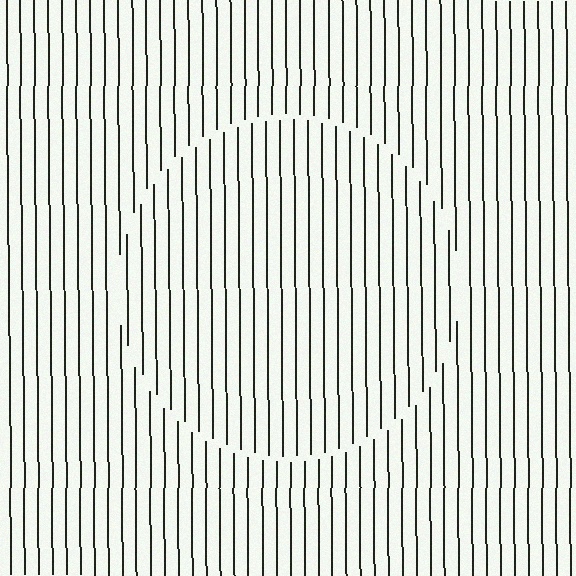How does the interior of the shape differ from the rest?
The interior of the shape contains the same grating, shifted by half a period — the contour is defined by the phase discontinuity where line-ends from the inner and outer gratings abut.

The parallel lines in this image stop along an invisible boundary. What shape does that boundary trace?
An illusory circle. The interior of the shape contains the same grating, shifted by half a period — the contour is defined by the phase discontinuity where line-ends from the inner and outer gratings abut.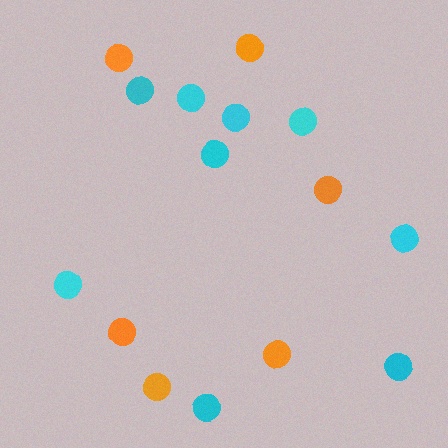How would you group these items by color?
There are 2 groups: one group of orange circles (6) and one group of cyan circles (9).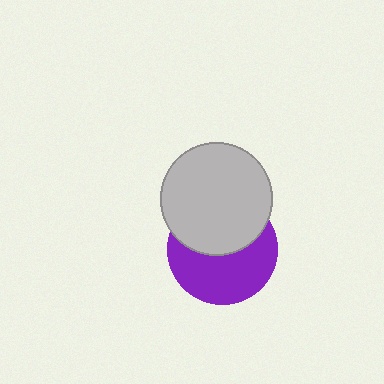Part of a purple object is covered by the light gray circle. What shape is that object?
It is a circle.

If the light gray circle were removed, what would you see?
You would see the complete purple circle.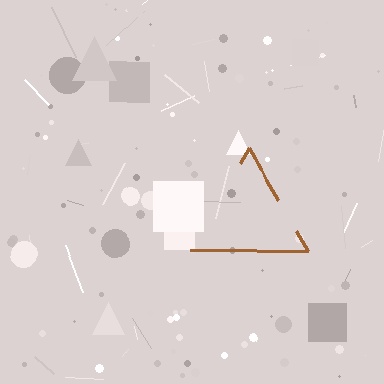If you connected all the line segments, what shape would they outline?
They would outline a triangle.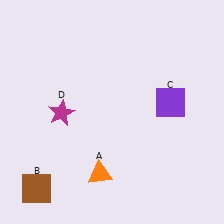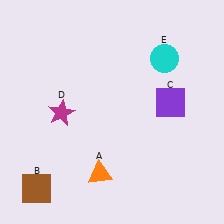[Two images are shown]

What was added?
A cyan circle (E) was added in Image 2.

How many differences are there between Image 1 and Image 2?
There is 1 difference between the two images.